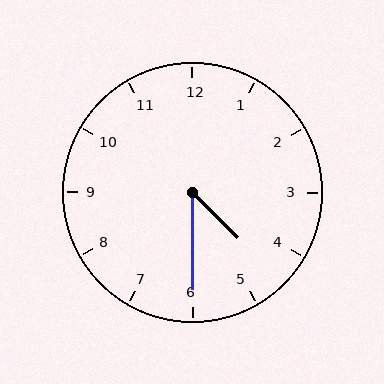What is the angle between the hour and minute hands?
Approximately 45 degrees.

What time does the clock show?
4:30.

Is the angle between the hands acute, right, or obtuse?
It is acute.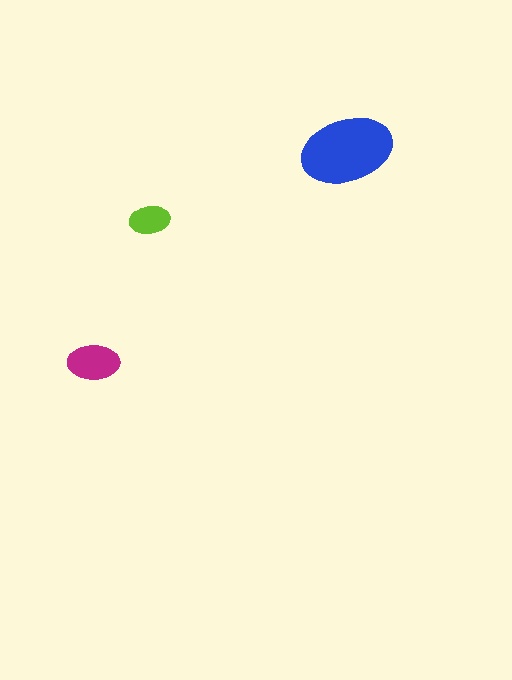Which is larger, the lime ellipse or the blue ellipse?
The blue one.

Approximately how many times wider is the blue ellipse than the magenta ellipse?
About 2 times wider.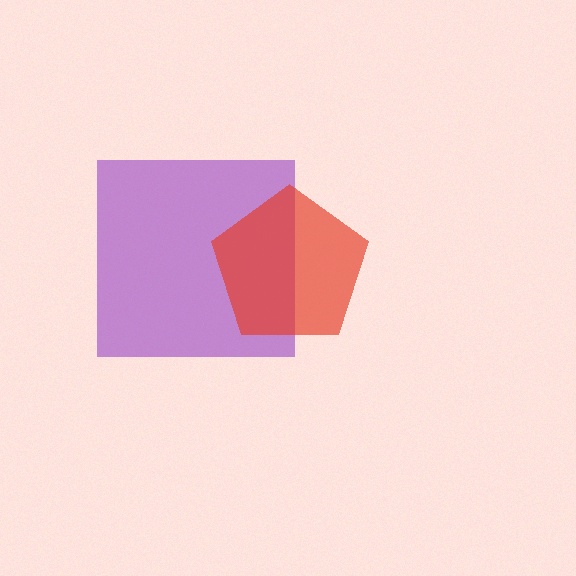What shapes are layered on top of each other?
The layered shapes are: a purple square, a red pentagon.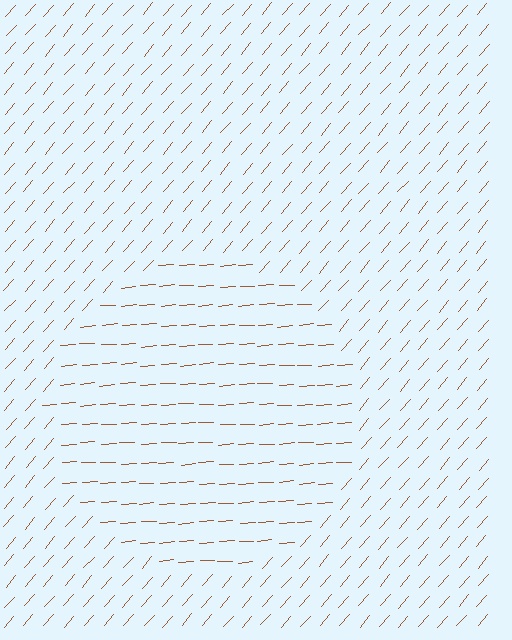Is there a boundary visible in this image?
Yes, there is a texture boundary formed by a change in line orientation.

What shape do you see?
I see a circle.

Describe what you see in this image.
The image is filled with small brown line segments. A circle region in the image has lines oriented differently from the surrounding lines, creating a visible texture boundary.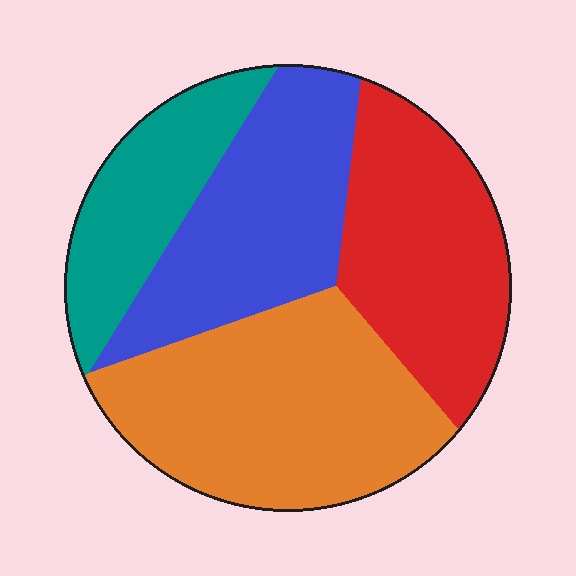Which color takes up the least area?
Teal, at roughly 15%.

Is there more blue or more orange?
Orange.